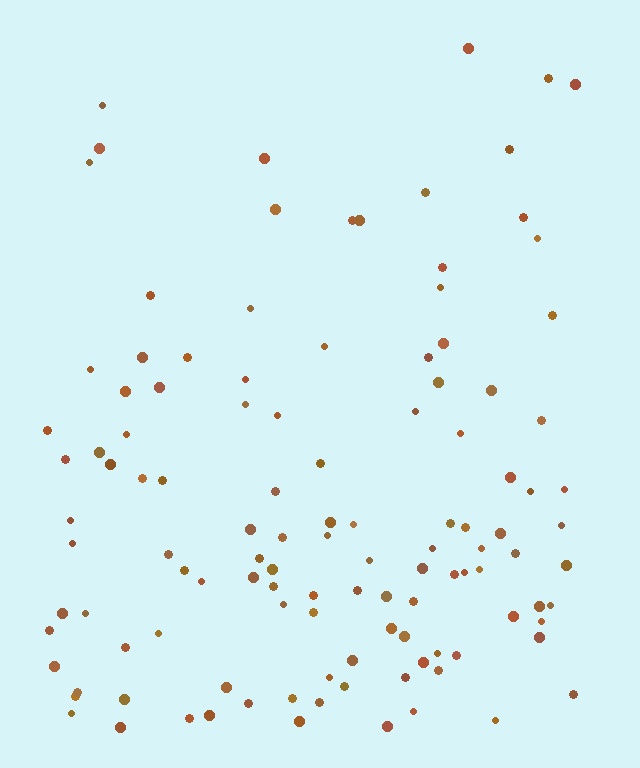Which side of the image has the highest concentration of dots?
The bottom.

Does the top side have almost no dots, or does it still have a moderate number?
Still a moderate number, just noticeably fewer than the bottom.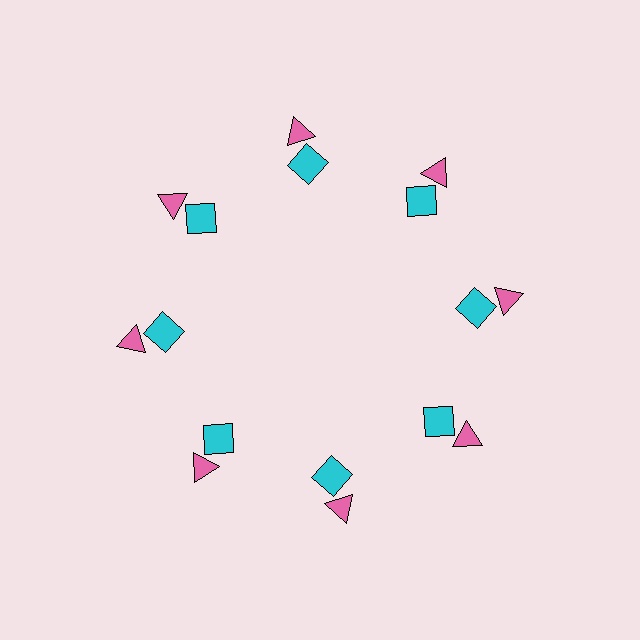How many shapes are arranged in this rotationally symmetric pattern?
There are 16 shapes, arranged in 8 groups of 2.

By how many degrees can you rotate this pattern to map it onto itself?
The pattern maps onto itself every 45 degrees of rotation.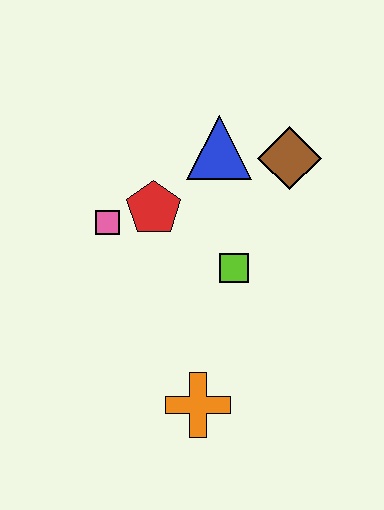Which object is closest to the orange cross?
The lime square is closest to the orange cross.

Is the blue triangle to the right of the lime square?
No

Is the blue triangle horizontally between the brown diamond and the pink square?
Yes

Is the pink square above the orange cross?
Yes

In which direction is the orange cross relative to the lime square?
The orange cross is below the lime square.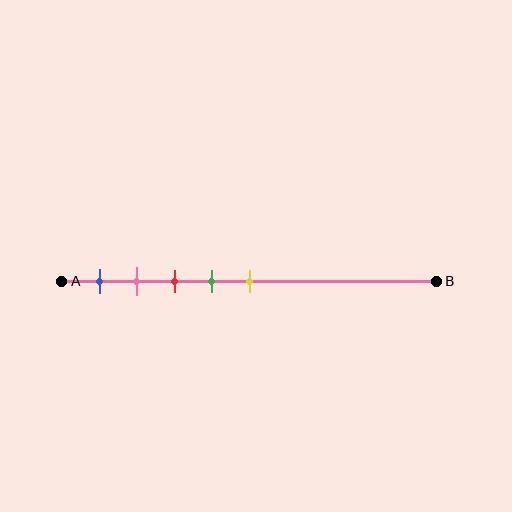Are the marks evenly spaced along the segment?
Yes, the marks are approximately evenly spaced.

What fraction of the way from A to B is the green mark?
The green mark is approximately 40% (0.4) of the way from A to B.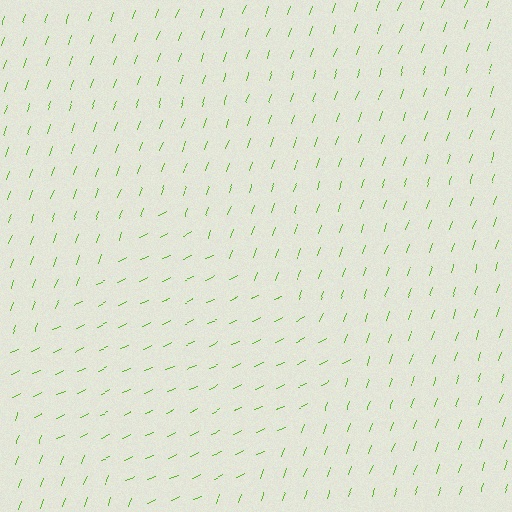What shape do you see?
I see a diamond.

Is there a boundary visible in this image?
Yes, there is a texture boundary formed by a change in line orientation.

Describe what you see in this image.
The image is filled with small lime line segments. A diamond region in the image has lines oriented differently from the surrounding lines, creating a visible texture boundary.